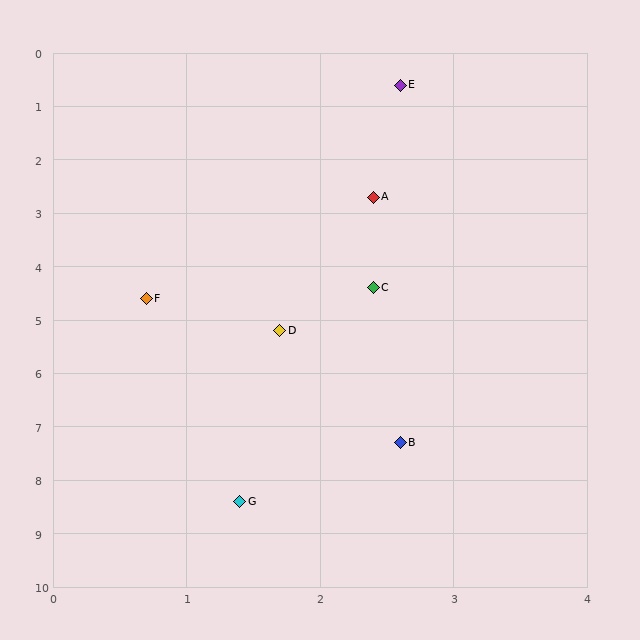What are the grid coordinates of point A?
Point A is at approximately (2.4, 2.7).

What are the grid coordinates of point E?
Point E is at approximately (2.6, 0.6).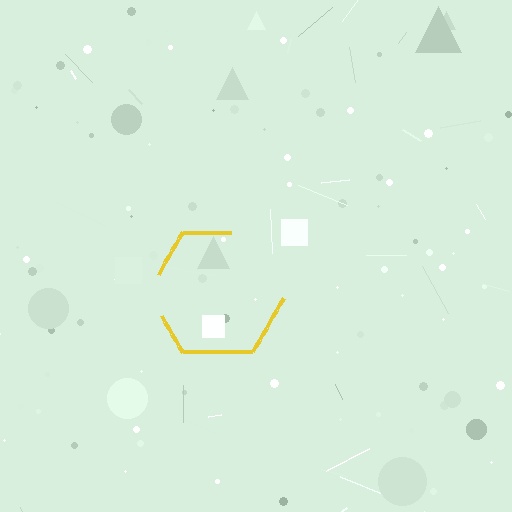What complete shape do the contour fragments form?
The contour fragments form a hexagon.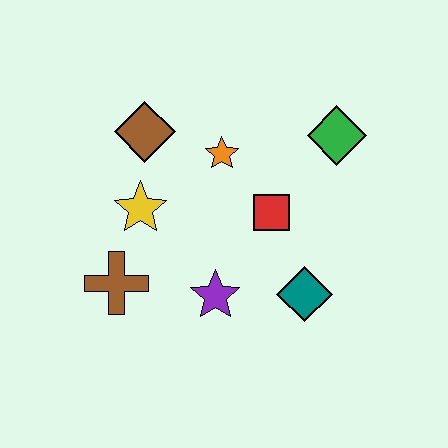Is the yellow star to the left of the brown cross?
No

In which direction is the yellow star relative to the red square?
The yellow star is to the left of the red square.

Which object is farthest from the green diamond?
The brown cross is farthest from the green diamond.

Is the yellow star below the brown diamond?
Yes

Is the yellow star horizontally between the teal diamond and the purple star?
No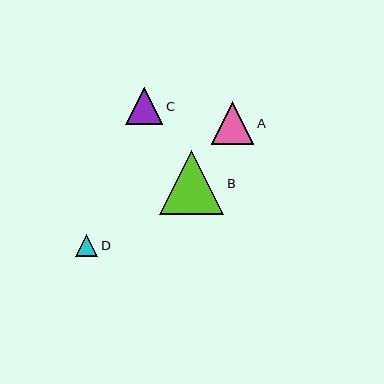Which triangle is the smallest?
Triangle D is the smallest with a size of approximately 22 pixels.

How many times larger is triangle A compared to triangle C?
Triangle A is approximately 1.1 times the size of triangle C.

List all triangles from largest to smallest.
From largest to smallest: B, A, C, D.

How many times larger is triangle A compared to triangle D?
Triangle A is approximately 1.9 times the size of triangle D.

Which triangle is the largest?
Triangle B is the largest with a size of approximately 64 pixels.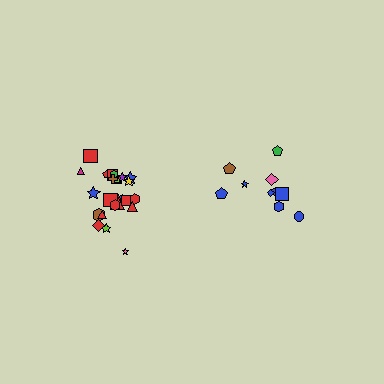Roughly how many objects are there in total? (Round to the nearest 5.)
Roughly 35 objects in total.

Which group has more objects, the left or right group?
The left group.